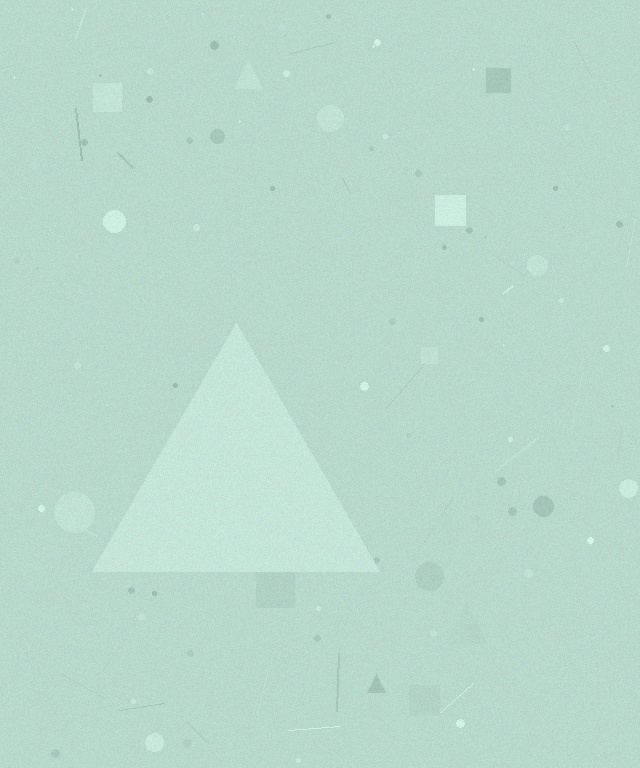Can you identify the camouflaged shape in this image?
The camouflaged shape is a triangle.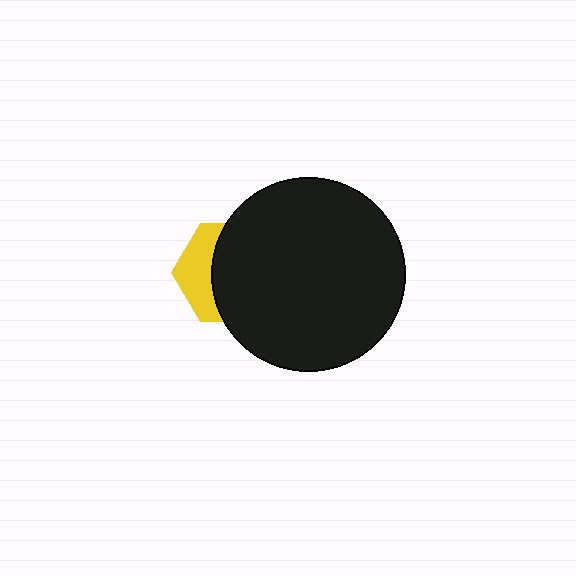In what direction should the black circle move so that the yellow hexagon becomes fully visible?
The black circle should move right. That is the shortest direction to clear the overlap and leave the yellow hexagon fully visible.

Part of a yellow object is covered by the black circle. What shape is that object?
It is a hexagon.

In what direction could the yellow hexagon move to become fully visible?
The yellow hexagon could move left. That would shift it out from behind the black circle entirely.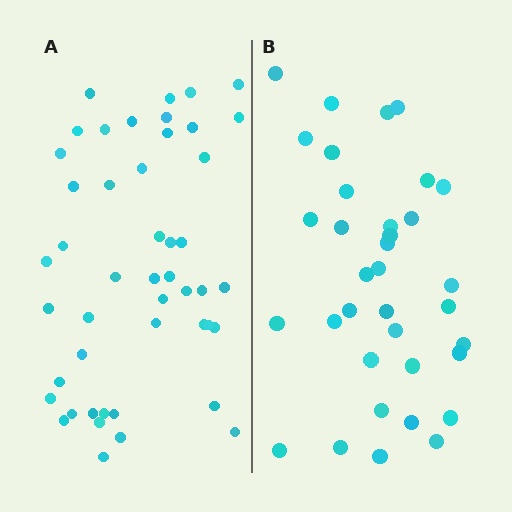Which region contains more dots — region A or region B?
Region A (the left region) has more dots.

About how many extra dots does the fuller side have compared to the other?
Region A has roughly 12 or so more dots than region B.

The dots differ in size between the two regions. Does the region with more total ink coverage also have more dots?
No. Region B has more total ink coverage because its dots are larger, but region A actually contains more individual dots. Total area can be misleading — the number of items is what matters here.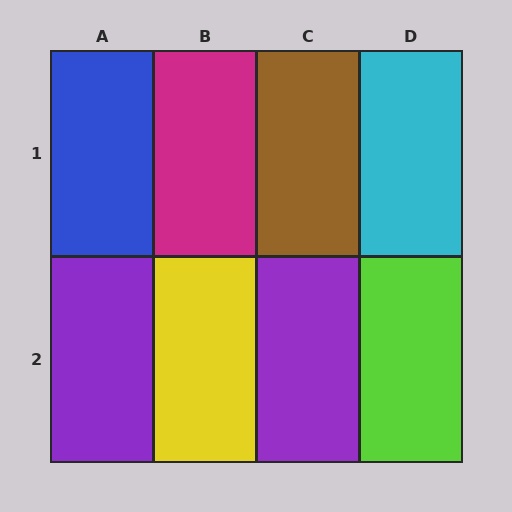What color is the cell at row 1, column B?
Magenta.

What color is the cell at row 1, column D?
Cyan.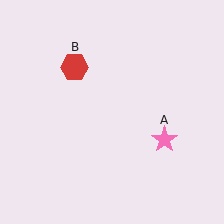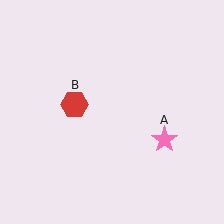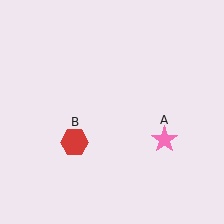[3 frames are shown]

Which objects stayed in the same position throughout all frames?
Pink star (object A) remained stationary.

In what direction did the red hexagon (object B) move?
The red hexagon (object B) moved down.